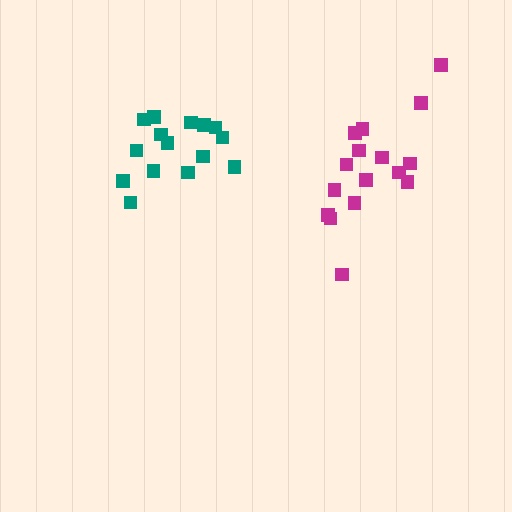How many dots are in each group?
Group 1: 16 dots, Group 2: 15 dots (31 total).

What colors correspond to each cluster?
The clusters are colored: magenta, teal.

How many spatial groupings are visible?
There are 2 spatial groupings.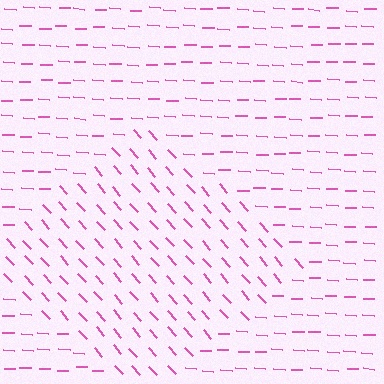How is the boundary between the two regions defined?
The boundary is defined purely by a change in line orientation (approximately 45 degrees difference). All lines are the same color and thickness.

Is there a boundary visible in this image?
Yes, there is a texture boundary formed by a change in line orientation.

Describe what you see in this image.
The image is filled with small pink line segments. A diamond region in the image has lines oriented differently from the surrounding lines, creating a visible texture boundary.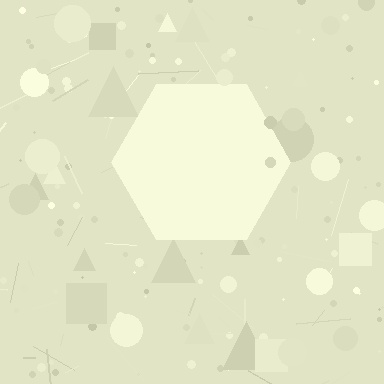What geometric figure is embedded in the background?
A hexagon is embedded in the background.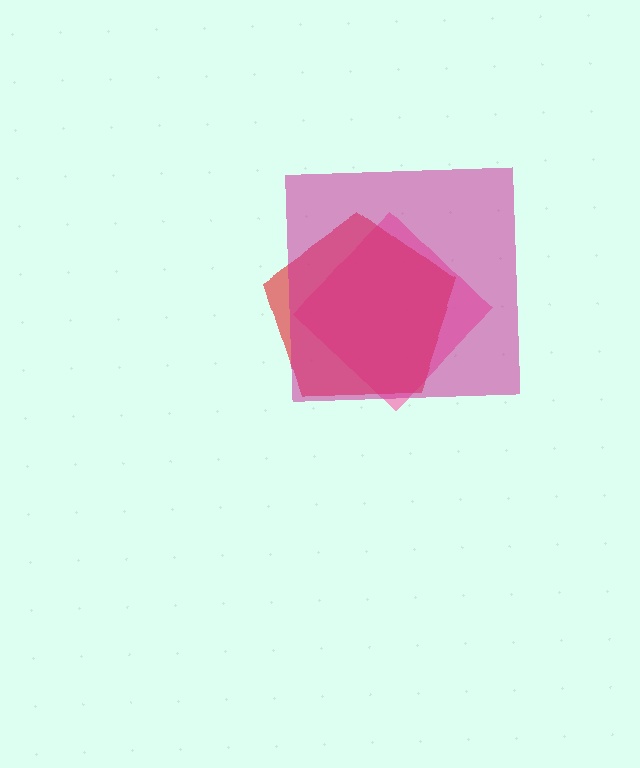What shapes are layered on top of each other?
The layered shapes are: a pink diamond, a red pentagon, a magenta square.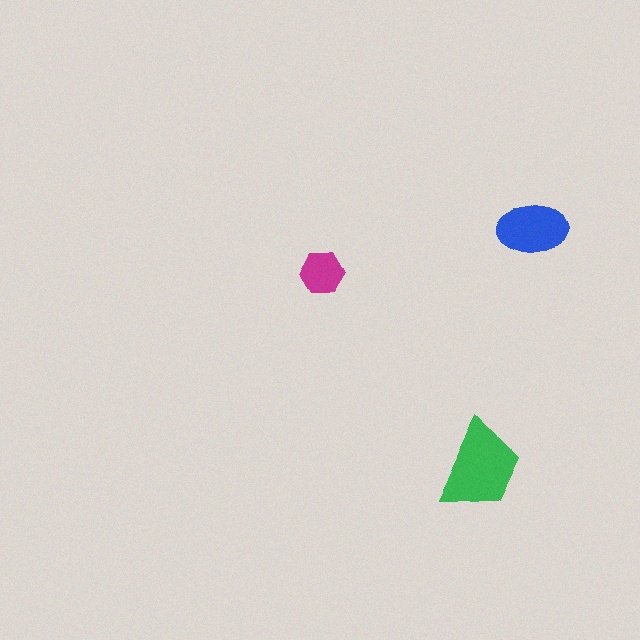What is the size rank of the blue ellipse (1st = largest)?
2nd.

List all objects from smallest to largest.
The magenta hexagon, the blue ellipse, the green trapezoid.